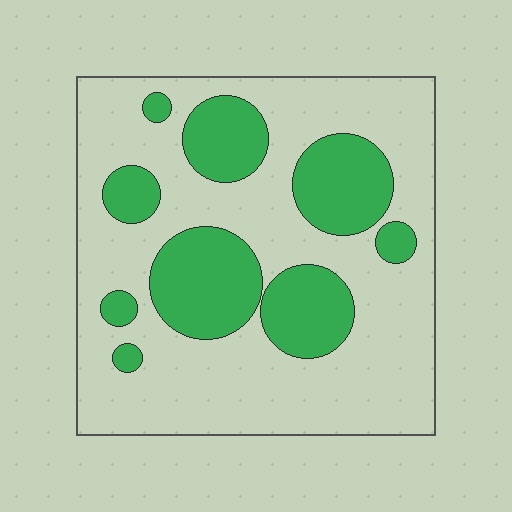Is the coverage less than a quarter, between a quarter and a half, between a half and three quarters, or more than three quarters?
Between a quarter and a half.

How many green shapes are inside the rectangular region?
9.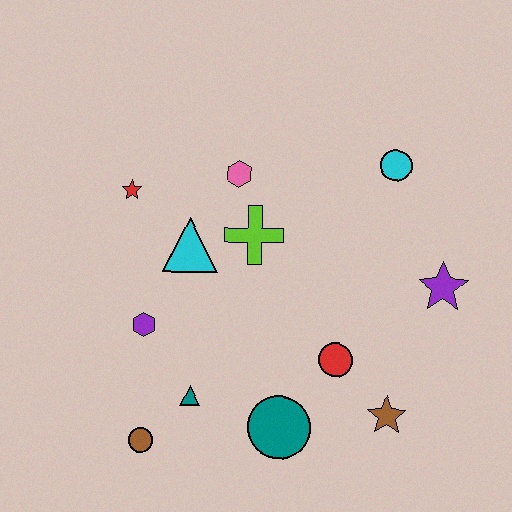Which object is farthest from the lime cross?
The brown circle is farthest from the lime cross.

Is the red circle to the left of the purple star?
Yes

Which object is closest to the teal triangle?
The brown circle is closest to the teal triangle.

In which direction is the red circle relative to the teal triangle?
The red circle is to the right of the teal triangle.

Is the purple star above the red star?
No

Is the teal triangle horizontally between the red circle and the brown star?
No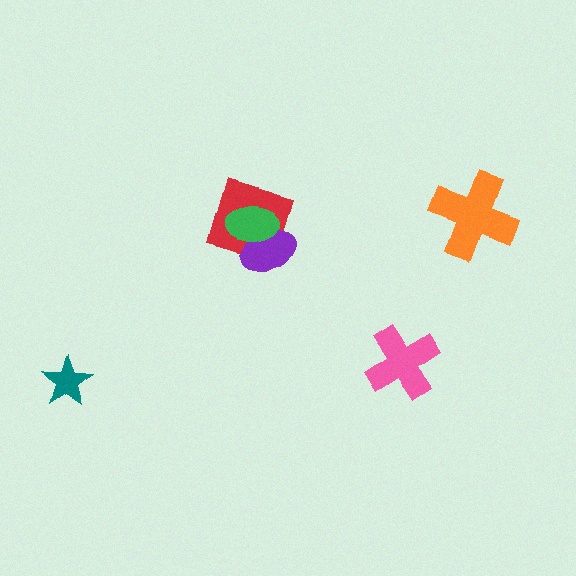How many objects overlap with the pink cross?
0 objects overlap with the pink cross.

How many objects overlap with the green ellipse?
2 objects overlap with the green ellipse.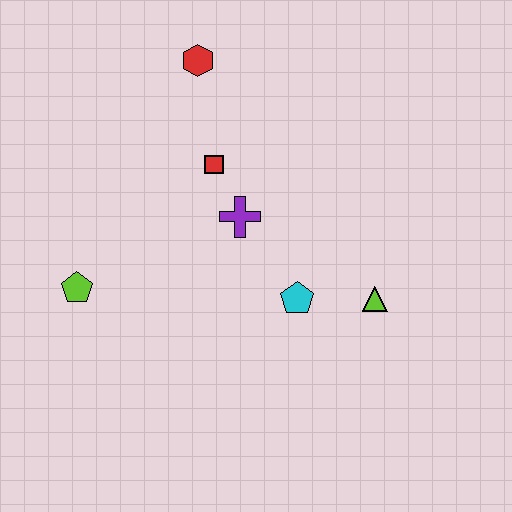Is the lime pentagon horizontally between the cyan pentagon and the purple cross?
No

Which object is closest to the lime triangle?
The cyan pentagon is closest to the lime triangle.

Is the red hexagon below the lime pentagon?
No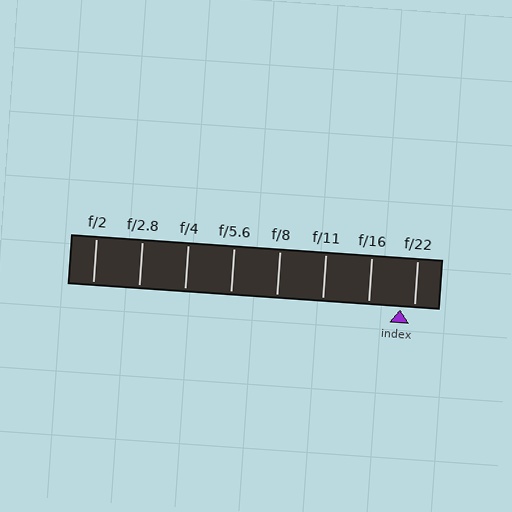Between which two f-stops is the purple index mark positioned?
The index mark is between f/16 and f/22.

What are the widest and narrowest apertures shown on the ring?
The widest aperture shown is f/2 and the narrowest is f/22.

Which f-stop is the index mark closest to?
The index mark is closest to f/22.